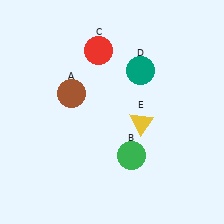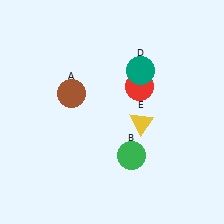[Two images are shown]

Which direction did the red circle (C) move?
The red circle (C) moved right.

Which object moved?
The red circle (C) moved right.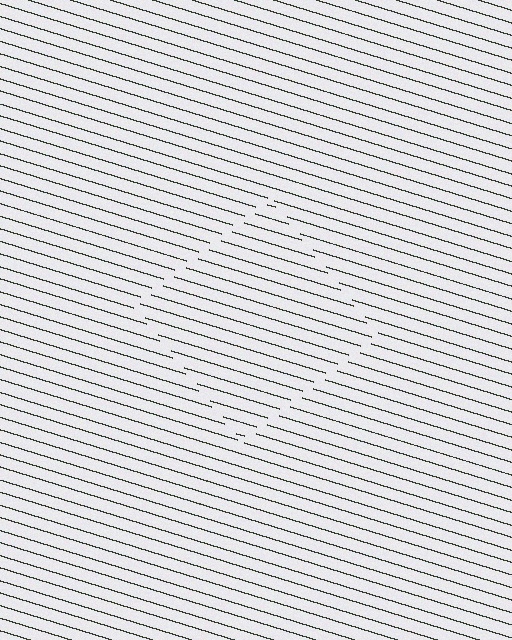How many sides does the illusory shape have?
4 sides — the line-ends trace a square.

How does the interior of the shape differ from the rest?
The interior of the shape contains the same grating, shifted by half a period — the contour is defined by the phase discontinuity where line-ends from the inner and outer gratings abut.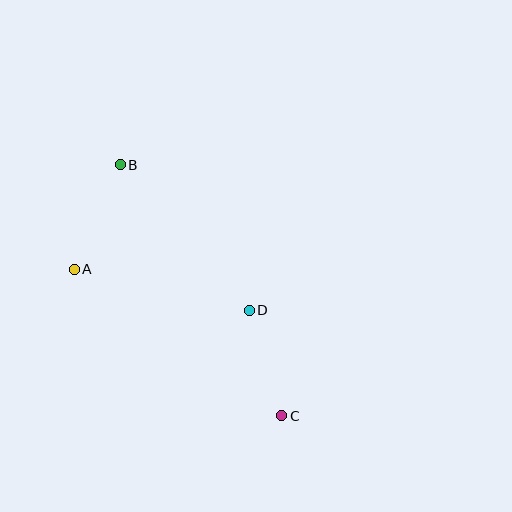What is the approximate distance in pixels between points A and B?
The distance between A and B is approximately 114 pixels.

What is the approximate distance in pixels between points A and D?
The distance between A and D is approximately 180 pixels.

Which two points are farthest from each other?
Points B and C are farthest from each other.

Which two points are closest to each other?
Points C and D are closest to each other.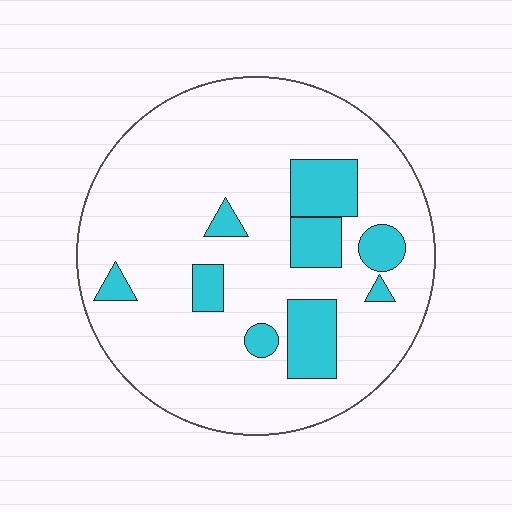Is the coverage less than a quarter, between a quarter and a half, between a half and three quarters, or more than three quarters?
Less than a quarter.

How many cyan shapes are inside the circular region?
9.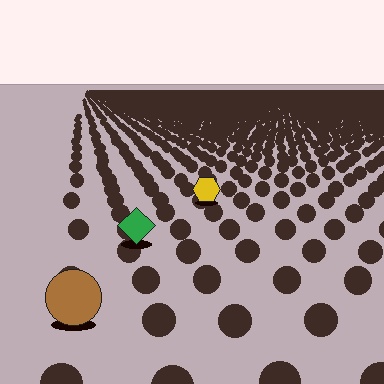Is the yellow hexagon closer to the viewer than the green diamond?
No. The green diamond is closer — you can tell from the texture gradient: the ground texture is coarser near it.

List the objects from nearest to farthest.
From nearest to farthest: the brown circle, the green diamond, the yellow hexagon.